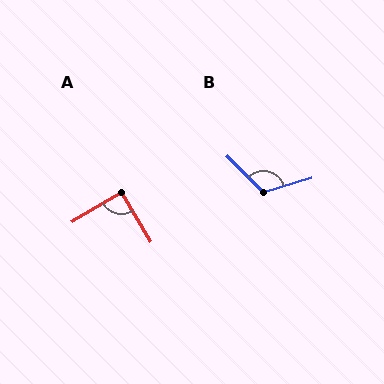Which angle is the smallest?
A, at approximately 91 degrees.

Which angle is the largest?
B, at approximately 118 degrees.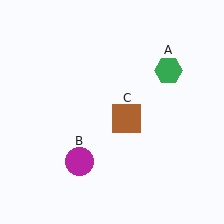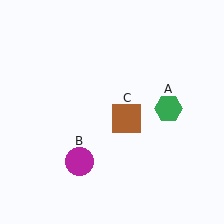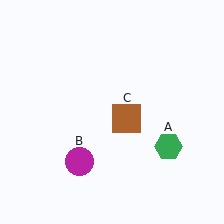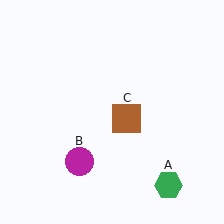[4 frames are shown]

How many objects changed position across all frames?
1 object changed position: green hexagon (object A).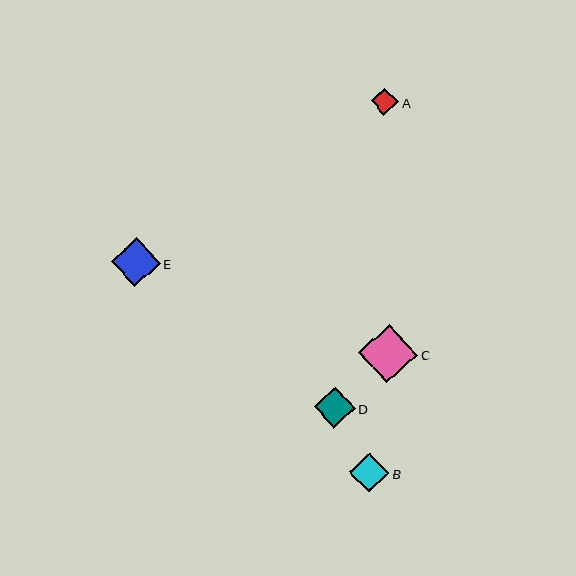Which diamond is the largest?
Diamond C is the largest with a size of approximately 59 pixels.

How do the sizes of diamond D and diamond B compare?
Diamond D and diamond B are approximately the same size.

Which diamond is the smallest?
Diamond A is the smallest with a size of approximately 28 pixels.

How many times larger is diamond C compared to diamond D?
Diamond C is approximately 1.4 times the size of diamond D.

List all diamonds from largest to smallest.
From largest to smallest: C, E, D, B, A.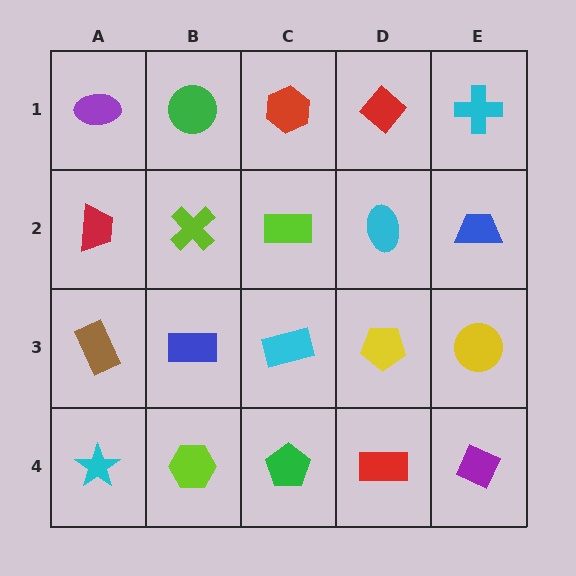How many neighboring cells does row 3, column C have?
4.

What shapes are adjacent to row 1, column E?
A blue trapezoid (row 2, column E), a red diamond (row 1, column D).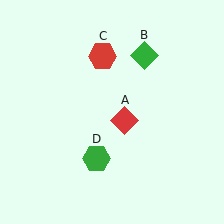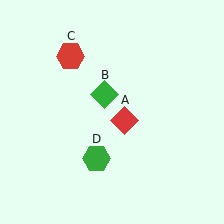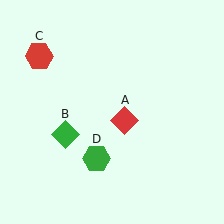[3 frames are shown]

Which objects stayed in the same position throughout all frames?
Red diamond (object A) and green hexagon (object D) remained stationary.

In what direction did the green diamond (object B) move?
The green diamond (object B) moved down and to the left.